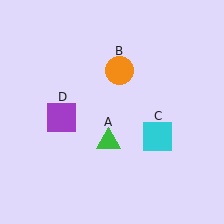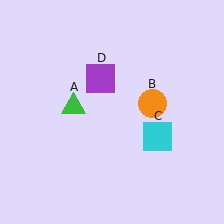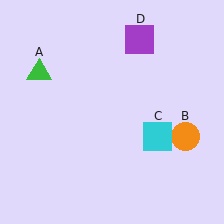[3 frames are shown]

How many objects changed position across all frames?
3 objects changed position: green triangle (object A), orange circle (object B), purple square (object D).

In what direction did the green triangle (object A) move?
The green triangle (object A) moved up and to the left.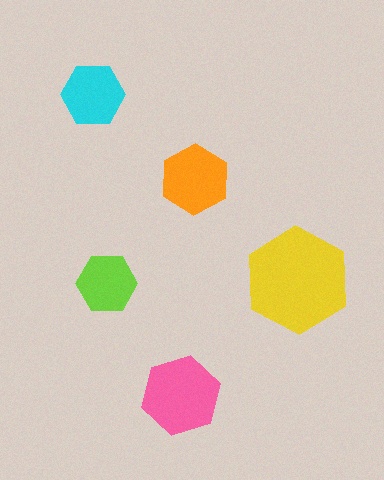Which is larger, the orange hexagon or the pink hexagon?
The pink one.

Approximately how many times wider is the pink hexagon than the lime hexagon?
About 1.5 times wider.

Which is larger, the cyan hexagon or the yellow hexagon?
The yellow one.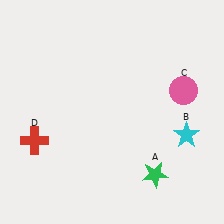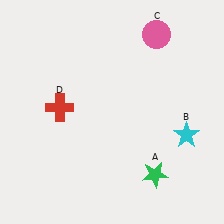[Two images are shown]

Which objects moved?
The objects that moved are: the pink circle (C), the red cross (D).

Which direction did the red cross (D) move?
The red cross (D) moved up.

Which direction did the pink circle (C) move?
The pink circle (C) moved up.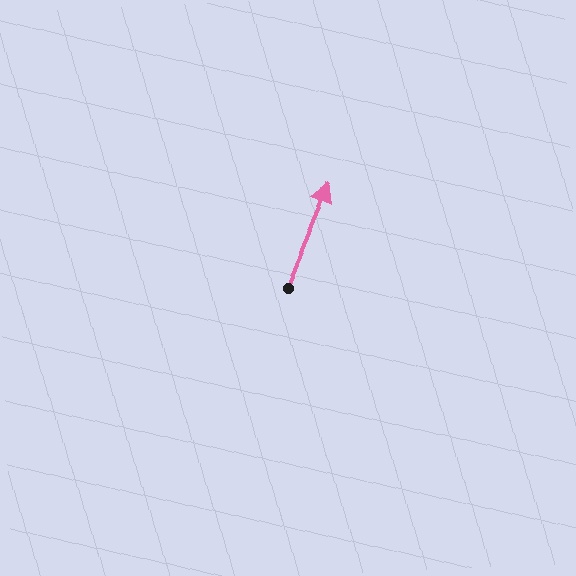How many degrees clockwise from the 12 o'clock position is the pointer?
Approximately 23 degrees.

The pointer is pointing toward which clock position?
Roughly 1 o'clock.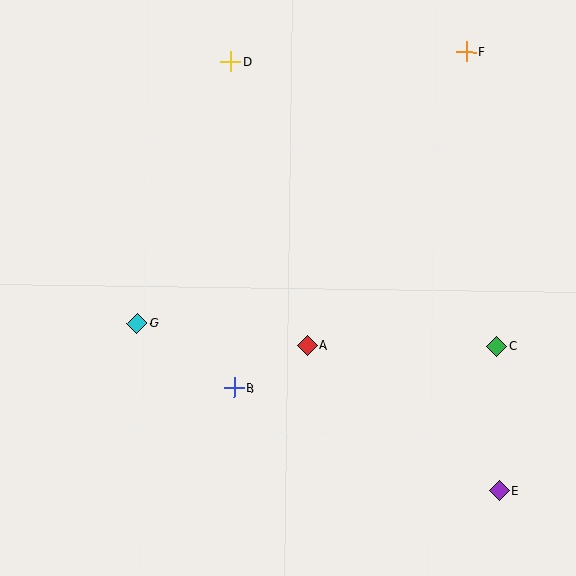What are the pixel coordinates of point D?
Point D is at (231, 62).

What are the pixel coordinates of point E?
Point E is at (500, 490).